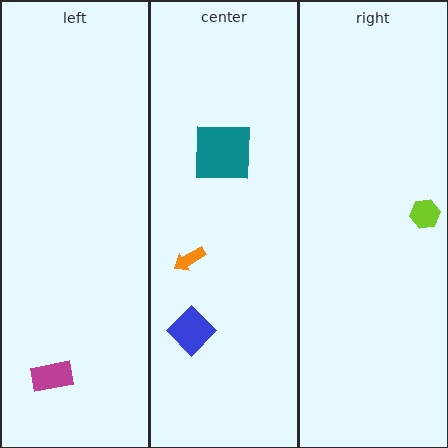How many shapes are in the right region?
1.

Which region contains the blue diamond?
The center region.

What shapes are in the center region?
The teal square, the blue diamond, the orange arrow.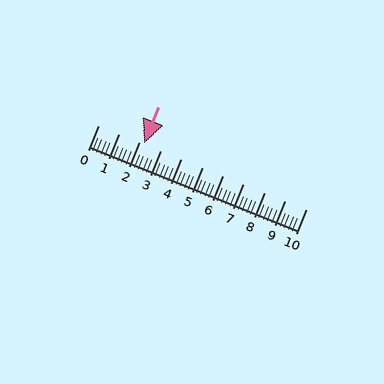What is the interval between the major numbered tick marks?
The major tick marks are spaced 1 units apart.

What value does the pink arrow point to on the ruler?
The pink arrow points to approximately 2.2.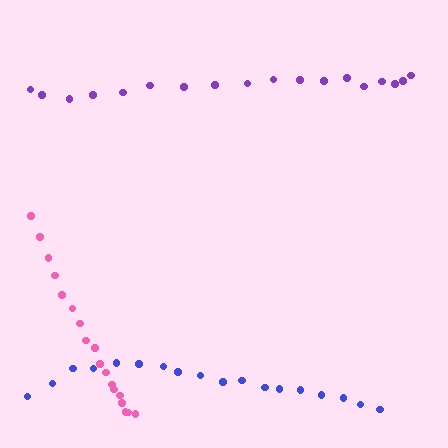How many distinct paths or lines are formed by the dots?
There are 3 distinct paths.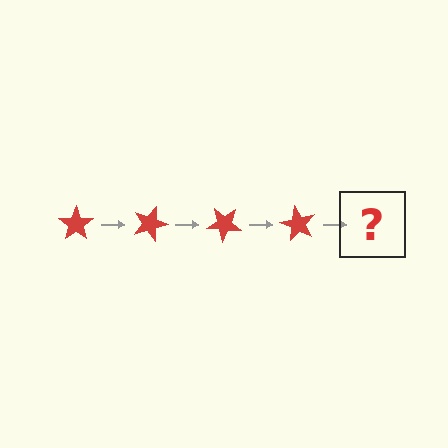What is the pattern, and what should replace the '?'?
The pattern is that the star rotates 20 degrees each step. The '?' should be a red star rotated 80 degrees.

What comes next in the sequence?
The next element should be a red star rotated 80 degrees.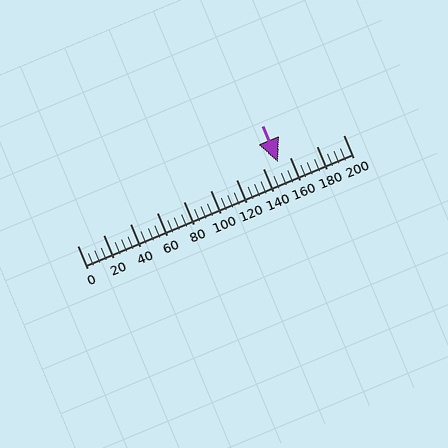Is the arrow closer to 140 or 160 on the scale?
The arrow is closer to 160.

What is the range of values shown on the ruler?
The ruler shows values from 0 to 200.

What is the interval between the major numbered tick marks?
The major tick marks are spaced 20 units apart.